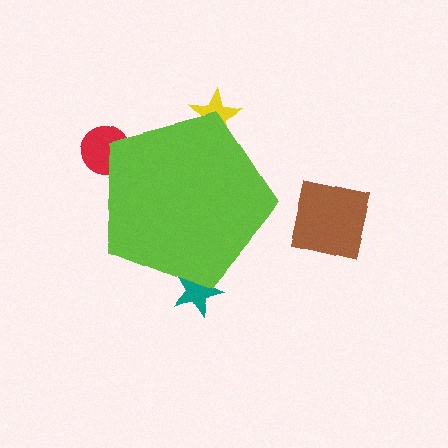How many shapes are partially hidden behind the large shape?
3 shapes are partially hidden.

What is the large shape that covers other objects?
A lime pentagon.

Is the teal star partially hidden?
Yes, the teal star is partially hidden behind the lime pentagon.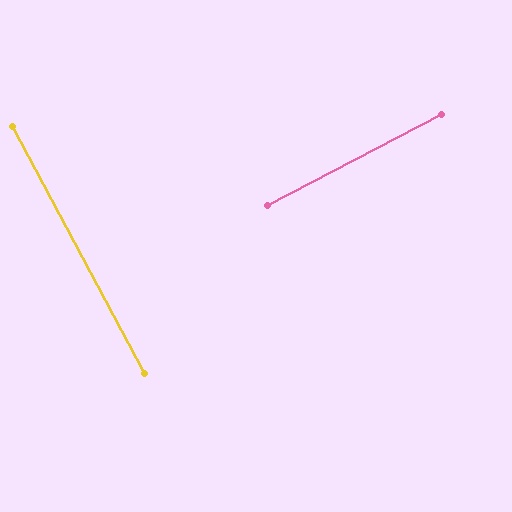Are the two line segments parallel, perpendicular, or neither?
Perpendicular — they meet at approximately 90°.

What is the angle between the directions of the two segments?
Approximately 90 degrees.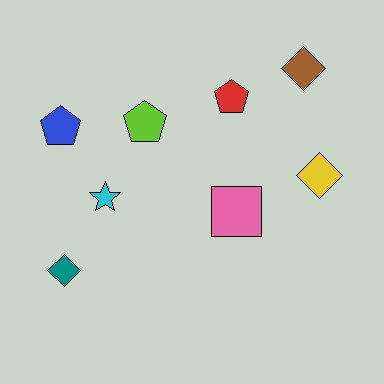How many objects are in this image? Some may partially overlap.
There are 8 objects.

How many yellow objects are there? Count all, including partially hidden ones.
There is 1 yellow object.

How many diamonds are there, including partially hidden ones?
There are 3 diamonds.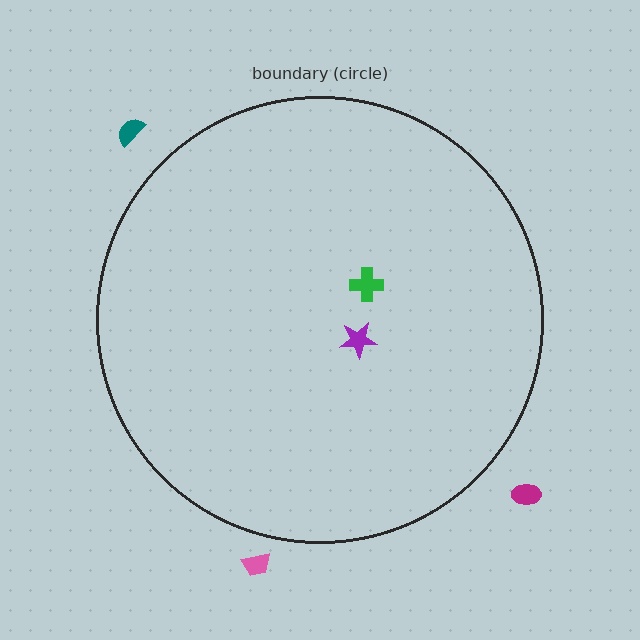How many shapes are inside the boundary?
2 inside, 3 outside.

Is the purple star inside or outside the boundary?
Inside.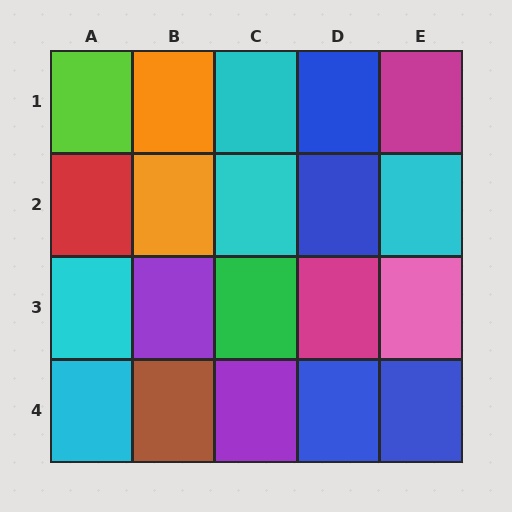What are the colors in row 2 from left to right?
Red, orange, cyan, blue, cyan.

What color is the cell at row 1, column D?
Blue.